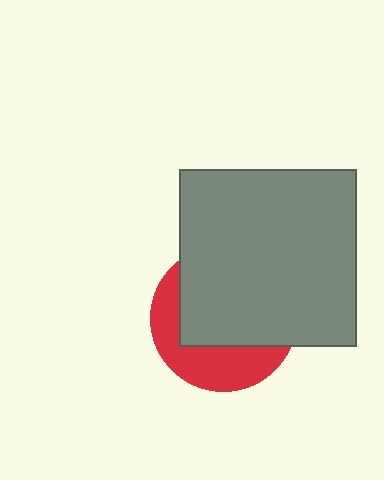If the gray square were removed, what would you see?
You would see the complete red circle.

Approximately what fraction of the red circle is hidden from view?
Roughly 63% of the red circle is hidden behind the gray square.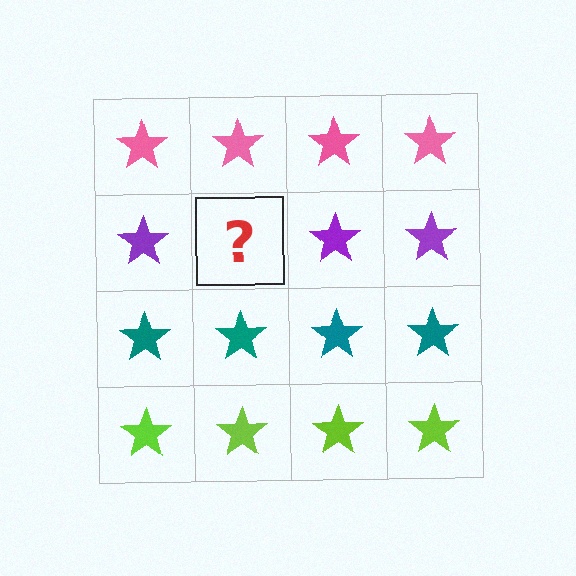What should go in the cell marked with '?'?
The missing cell should contain a purple star.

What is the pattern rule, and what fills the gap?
The rule is that each row has a consistent color. The gap should be filled with a purple star.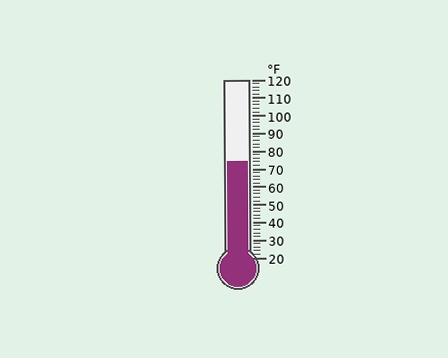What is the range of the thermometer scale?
The thermometer scale ranges from 20°F to 120°F.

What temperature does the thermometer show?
The thermometer shows approximately 74°F.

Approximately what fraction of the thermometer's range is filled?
The thermometer is filled to approximately 55% of its range.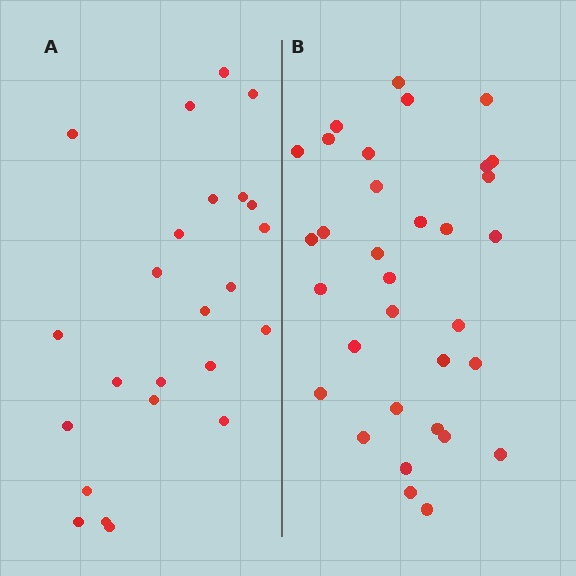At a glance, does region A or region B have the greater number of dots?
Region B (the right region) has more dots.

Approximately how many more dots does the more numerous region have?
Region B has roughly 8 or so more dots than region A.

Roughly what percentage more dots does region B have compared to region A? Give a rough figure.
About 40% more.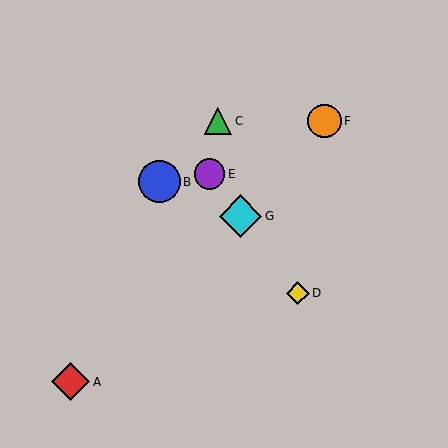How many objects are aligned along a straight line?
3 objects (D, E, G) are aligned along a straight line.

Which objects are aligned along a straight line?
Objects D, E, G are aligned along a straight line.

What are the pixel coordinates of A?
Object A is at (71, 382).